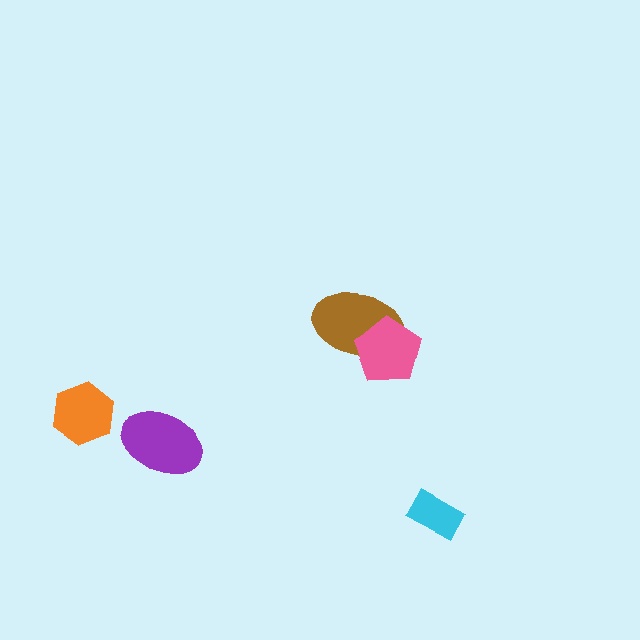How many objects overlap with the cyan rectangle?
0 objects overlap with the cyan rectangle.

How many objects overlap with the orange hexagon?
0 objects overlap with the orange hexagon.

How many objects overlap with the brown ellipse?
1 object overlaps with the brown ellipse.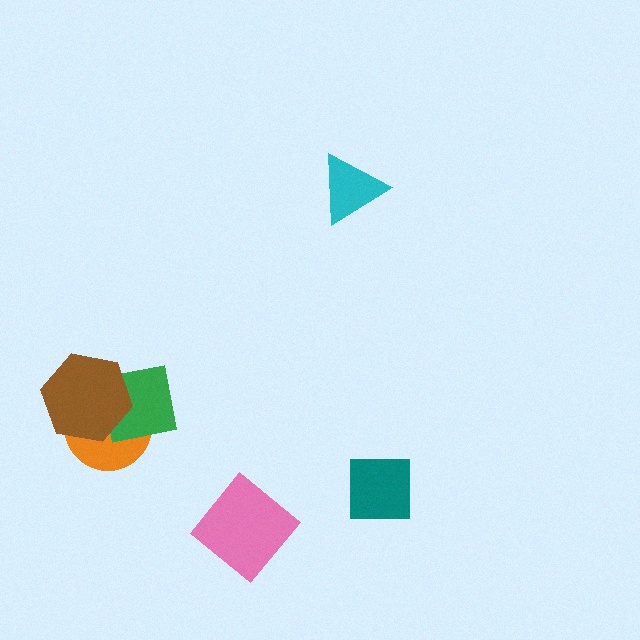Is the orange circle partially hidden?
Yes, it is partially covered by another shape.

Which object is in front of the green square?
The brown hexagon is in front of the green square.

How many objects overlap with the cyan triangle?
0 objects overlap with the cyan triangle.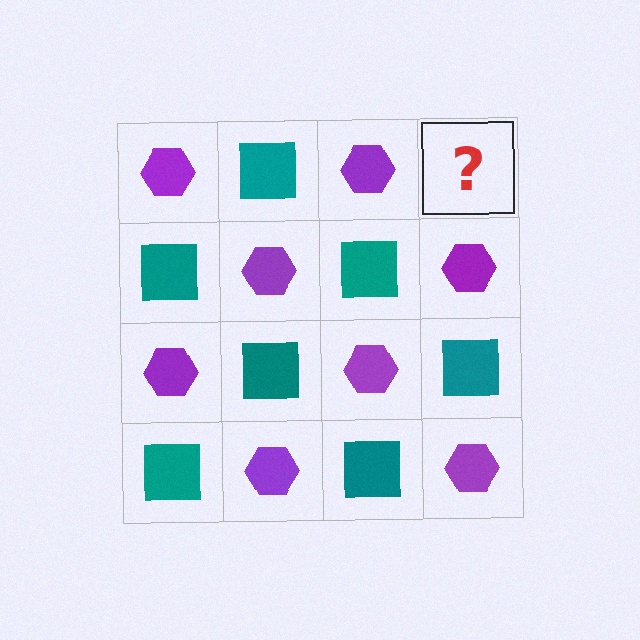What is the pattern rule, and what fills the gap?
The rule is that it alternates purple hexagon and teal square in a checkerboard pattern. The gap should be filled with a teal square.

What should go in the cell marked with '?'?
The missing cell should contain a teal square.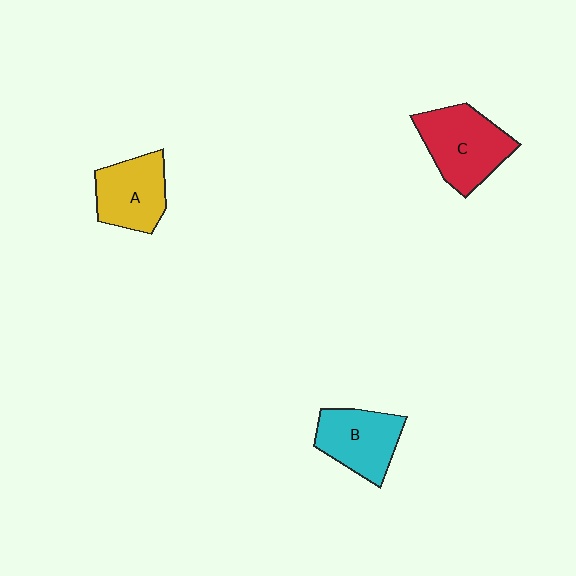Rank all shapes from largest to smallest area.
From largest to smallest: C (red), B (cyan), A (yellow).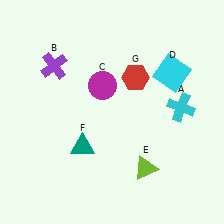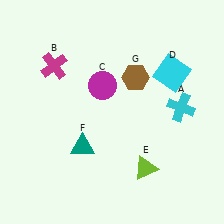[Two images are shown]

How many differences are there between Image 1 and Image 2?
There are 2 differences between the two images.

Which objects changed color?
B changed from purple to magenta. G changed from red to brown.